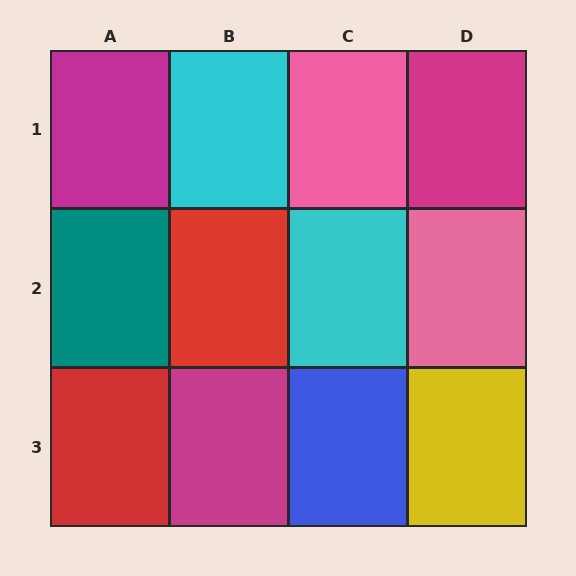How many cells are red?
2 cells are red.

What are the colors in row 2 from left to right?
Teal, red, cyan, pink.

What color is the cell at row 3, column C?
Blue.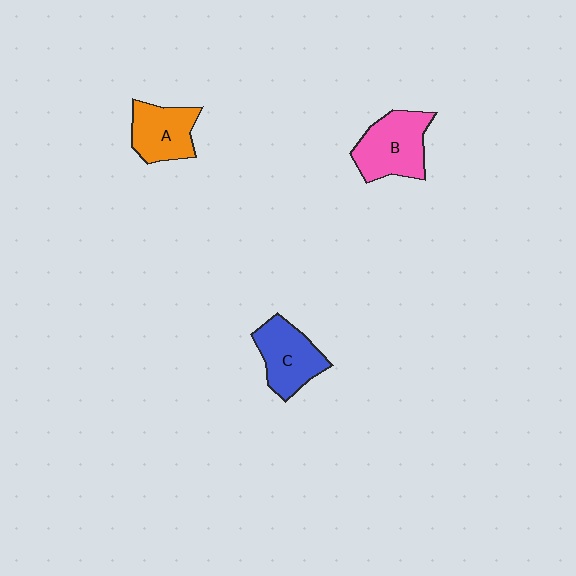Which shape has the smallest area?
Shape A (orange).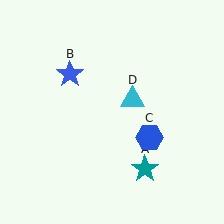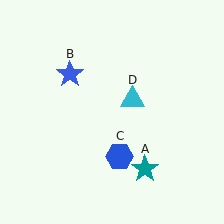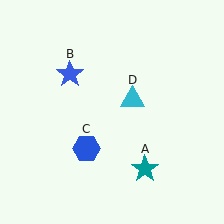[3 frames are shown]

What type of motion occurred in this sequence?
The blue hexagon (object C) rotated clockwise around the center of the scene.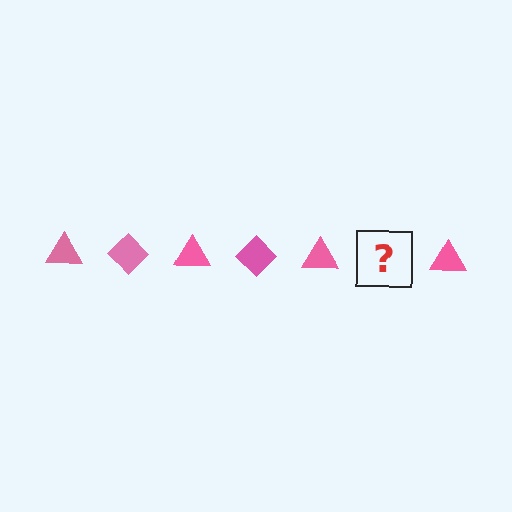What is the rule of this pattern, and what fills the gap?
The rule is that the pattern cycles through triangle, diamond shapes in pink. The gap should be filled with a pink diamond.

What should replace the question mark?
The question mark should be replaced with a pink diamond.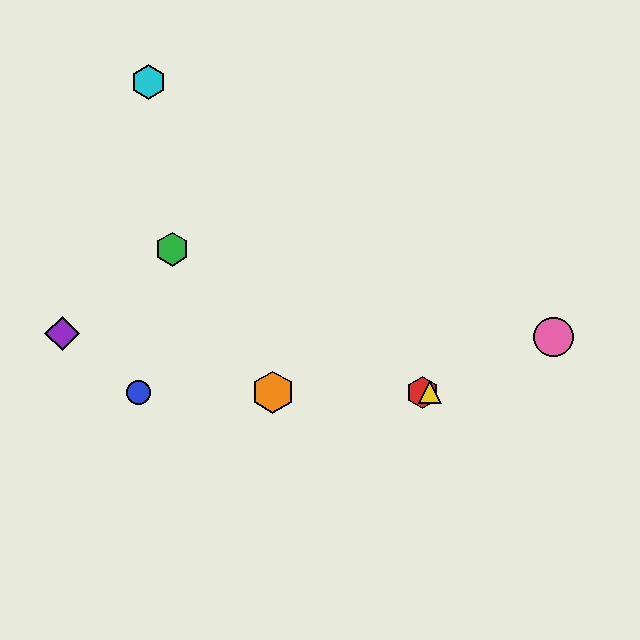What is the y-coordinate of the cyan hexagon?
The cyan hexagon is at y≈82.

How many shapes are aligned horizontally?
4 shapes (the red hexagon, the blue circle, the yellow triangle, the orange hexagon) are aligned horizontally.